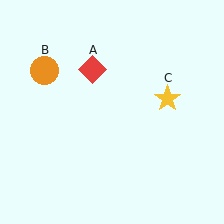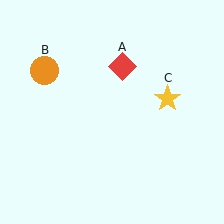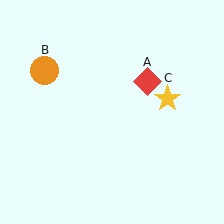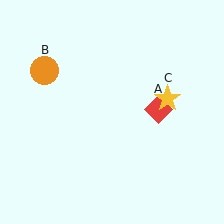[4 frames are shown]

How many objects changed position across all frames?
1 object changed position: red diamond (object A).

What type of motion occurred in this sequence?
The red diamond (object A) rotated clockwise around the center of the scene.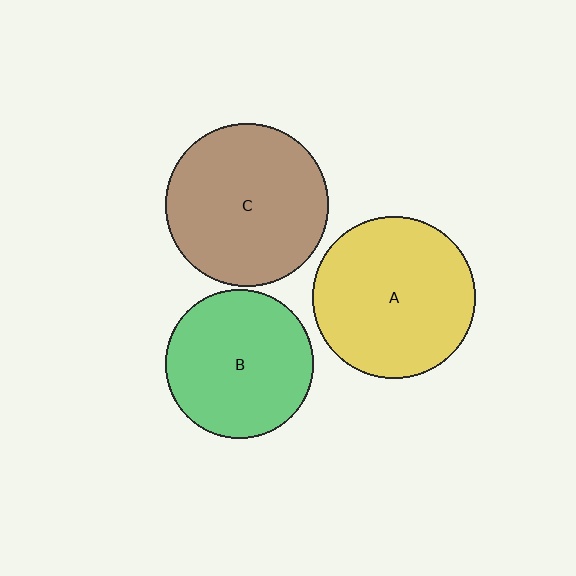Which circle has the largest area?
Circle C (brown).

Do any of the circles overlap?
No, none of the circles overlap.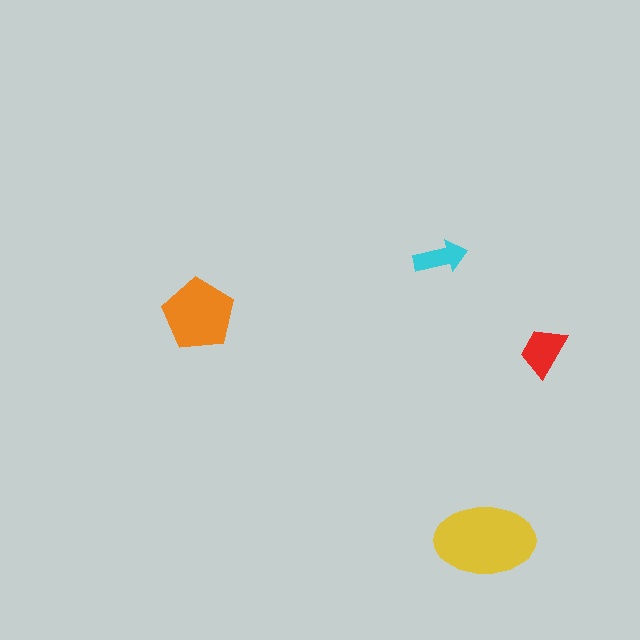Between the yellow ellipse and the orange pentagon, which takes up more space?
The yellow ellipse.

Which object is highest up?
The cyan arrow is topmost.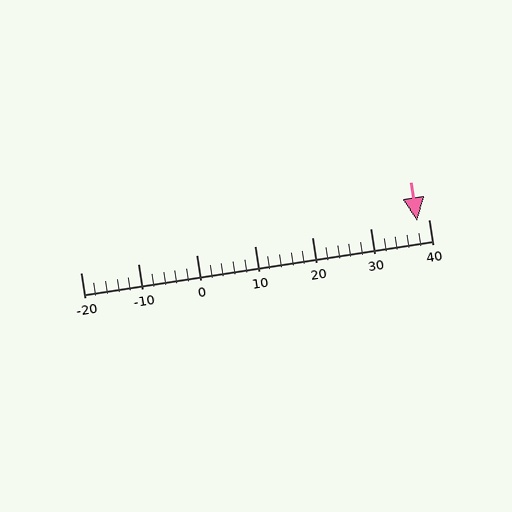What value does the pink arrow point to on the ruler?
The pink arrow points to approximately 38.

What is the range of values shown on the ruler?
The ruler shows values from -20 to 40.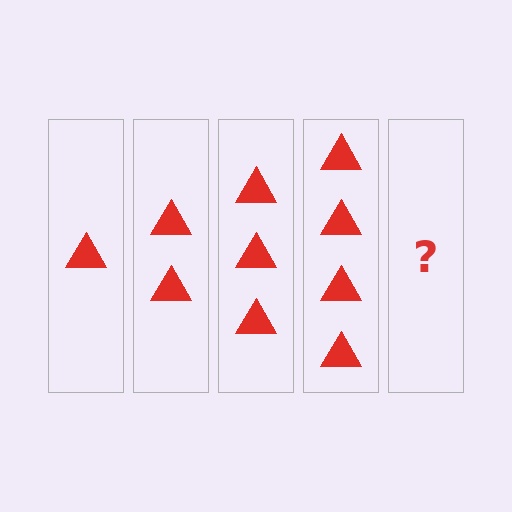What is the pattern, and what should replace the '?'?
The pattern is that each step adds one more triangle. The '?' should be 5 triangles.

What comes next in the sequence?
The next element should be 5 triangles.